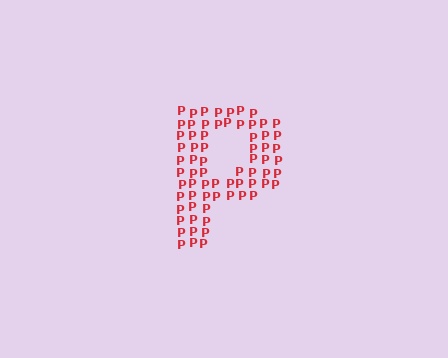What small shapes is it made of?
It is made of small letter P's.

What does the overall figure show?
The overall figure shows the letter P.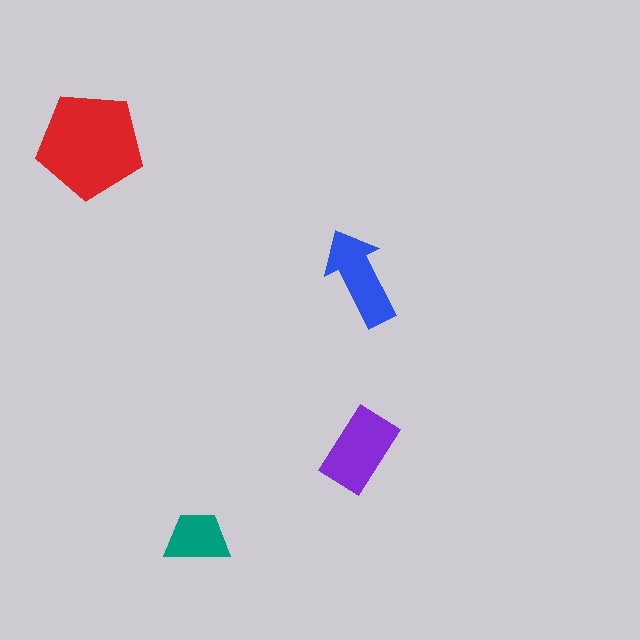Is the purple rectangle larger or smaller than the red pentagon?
Smaller.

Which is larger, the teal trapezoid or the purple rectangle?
The purple rectangle.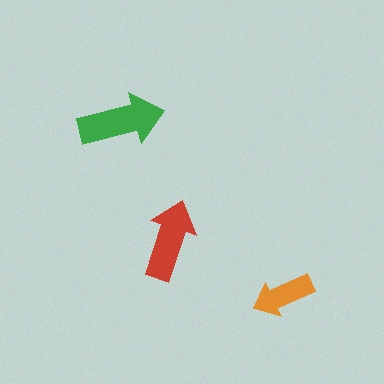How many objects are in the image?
There are 3 objects in the image.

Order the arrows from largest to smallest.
the green one, the red one, the orange one.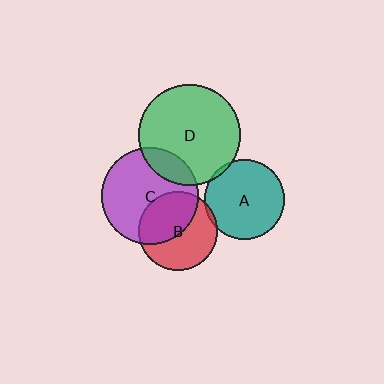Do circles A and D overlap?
Yes.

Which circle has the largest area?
Circle D (green).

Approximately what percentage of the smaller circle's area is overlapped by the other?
Approximately 5%.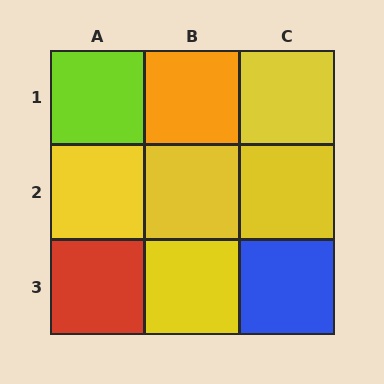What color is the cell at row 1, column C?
Yellow.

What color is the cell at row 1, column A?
Lime.